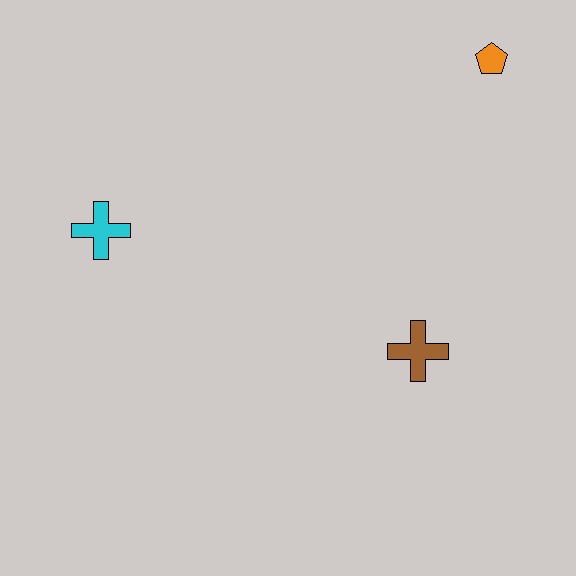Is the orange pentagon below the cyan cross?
No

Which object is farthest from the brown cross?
The cyan cross is farthest from the brown cross.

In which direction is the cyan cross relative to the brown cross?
The cyan cross is to the left of the brown cross.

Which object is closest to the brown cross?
The orange pentagon is closest to the brown cross.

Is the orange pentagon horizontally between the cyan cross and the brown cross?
No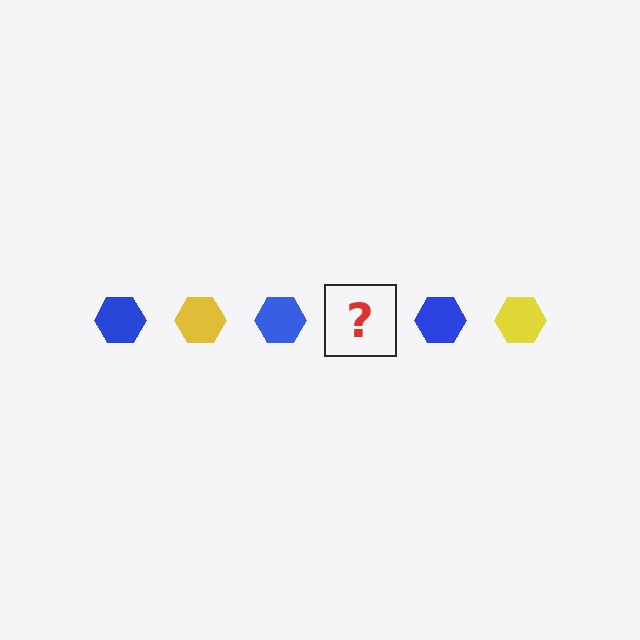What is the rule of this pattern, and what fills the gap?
The rule is that the pattern cycles through blue, yellow hexagons. The gap should be filled with a yellow hexagon.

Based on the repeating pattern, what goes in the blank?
The blank should be a yellow hexagon.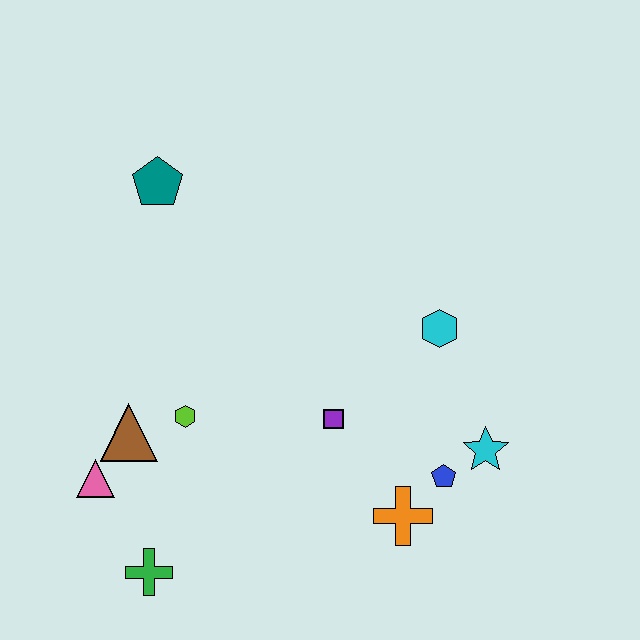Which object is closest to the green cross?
The pink triangle is closest to the green cross.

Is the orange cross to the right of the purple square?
Yes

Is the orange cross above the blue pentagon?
No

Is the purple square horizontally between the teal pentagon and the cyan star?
Yes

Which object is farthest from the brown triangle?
The cyan star is farthest from the brown triangle.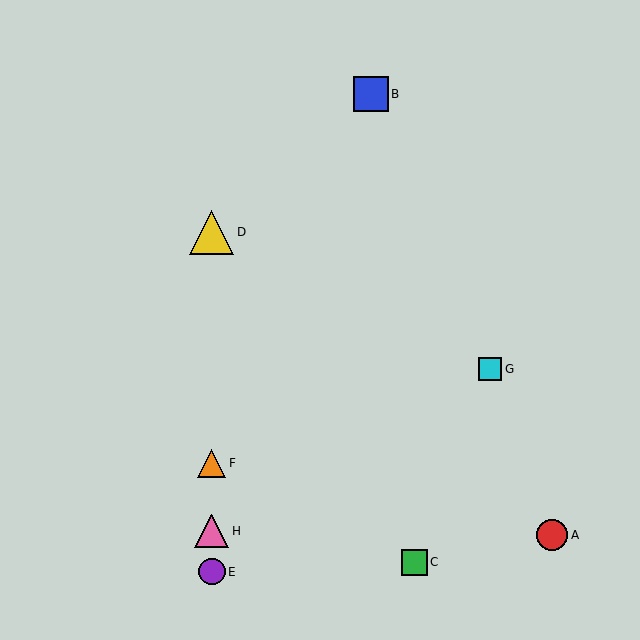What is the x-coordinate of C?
Object C is at x≈414.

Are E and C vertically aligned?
No, E is at x≈212 and C is at x≈414.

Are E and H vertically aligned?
Yes, both are at x≈212.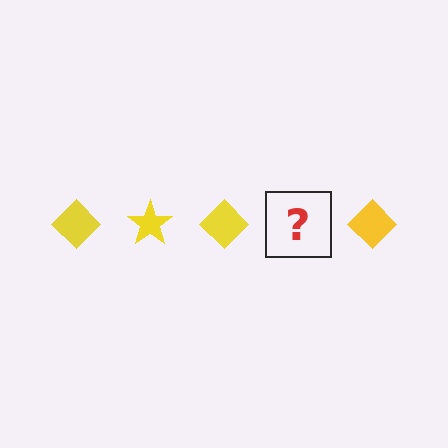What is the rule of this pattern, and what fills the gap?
The rule is that the pattern cycles through diamond, star shapes in yellow. The gap should be filled with a yellow star.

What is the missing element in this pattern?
The missing element is a yellow star.